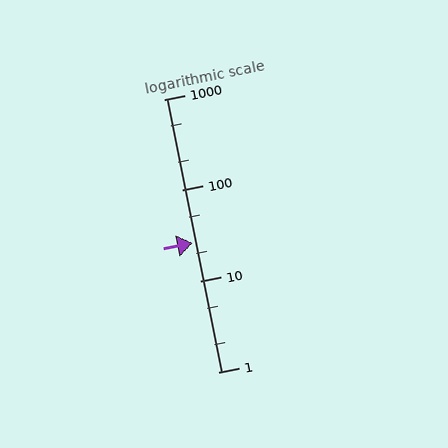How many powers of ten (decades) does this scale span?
The scale spans 3 decades, from 1 to 1000.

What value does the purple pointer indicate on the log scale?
The pointer indicates approximately 26.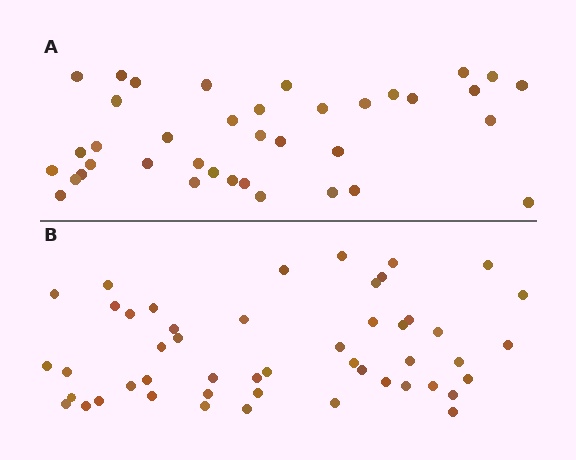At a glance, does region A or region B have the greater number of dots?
Region B (the bottom region) has more dots.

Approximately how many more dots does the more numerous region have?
Region B has roughly 12 or so more dots than region A.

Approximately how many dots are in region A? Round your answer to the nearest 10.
About 40 dots. (The exact count is 38, which rounds to 40.)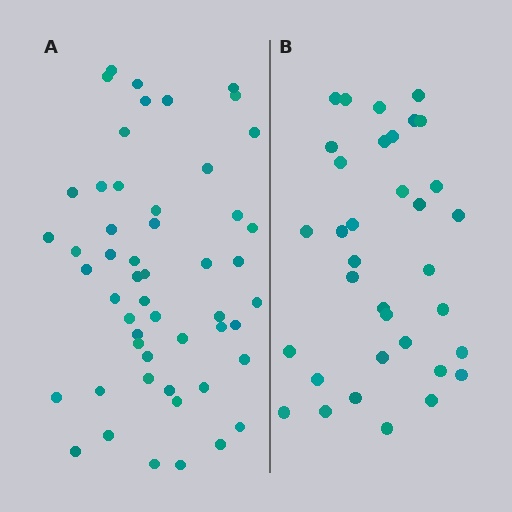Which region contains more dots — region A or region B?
Region A (the left region) has more dots.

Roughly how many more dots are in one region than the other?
Region A has approximately 15 more dots than region B.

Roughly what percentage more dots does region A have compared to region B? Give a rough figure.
About 50% more.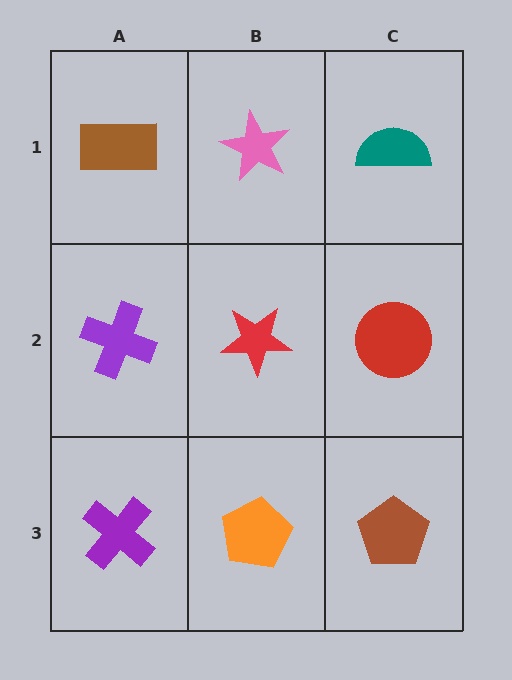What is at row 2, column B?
A red star.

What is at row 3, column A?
A purple cross.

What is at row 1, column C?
A teal semicircle.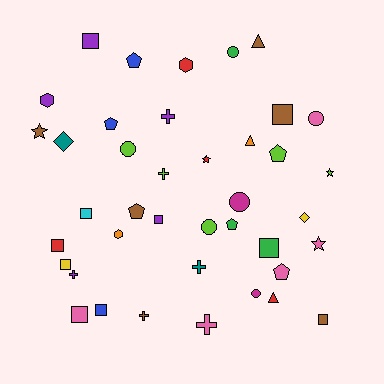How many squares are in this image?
There are 10 squares.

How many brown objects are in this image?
There are 6 brown objects.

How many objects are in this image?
There are 40 objects.